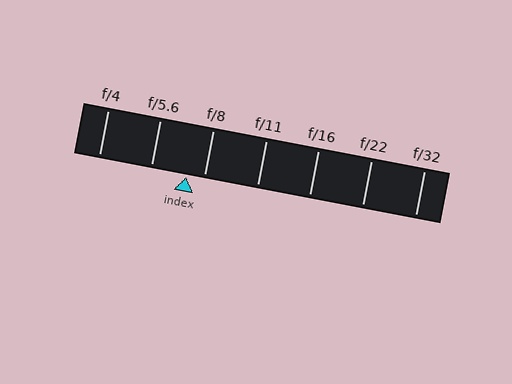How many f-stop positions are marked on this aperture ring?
There are 7 f-stop positions marked.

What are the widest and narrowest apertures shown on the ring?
The widest aperture shown is f/4 and the narrowest is f/32.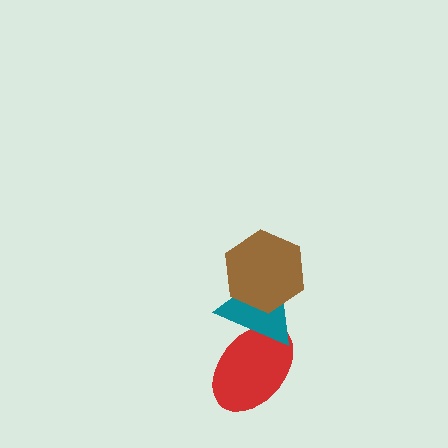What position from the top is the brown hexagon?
The brown hexagon is 1st from the top.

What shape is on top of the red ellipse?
The teal triangle is on top of the red ellipse.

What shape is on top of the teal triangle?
The brown hexagon is on top of the teal triangle.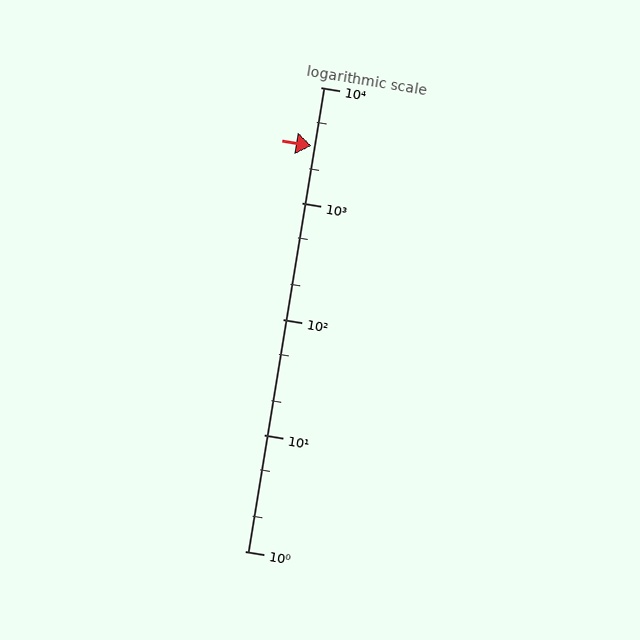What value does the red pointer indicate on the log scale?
The pointer indicates approximately 3100.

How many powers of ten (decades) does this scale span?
The scale spans 4 decades, from 1 to 10000.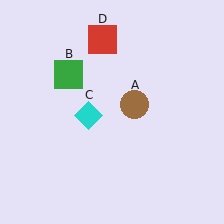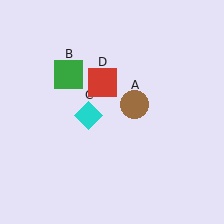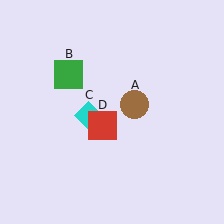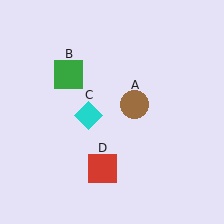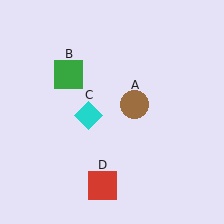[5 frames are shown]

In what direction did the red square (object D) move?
The red square (object D) moved down.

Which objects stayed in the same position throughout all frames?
Brown circle (object A) and green square (object B) and cyan diamond (object C) remained stationary.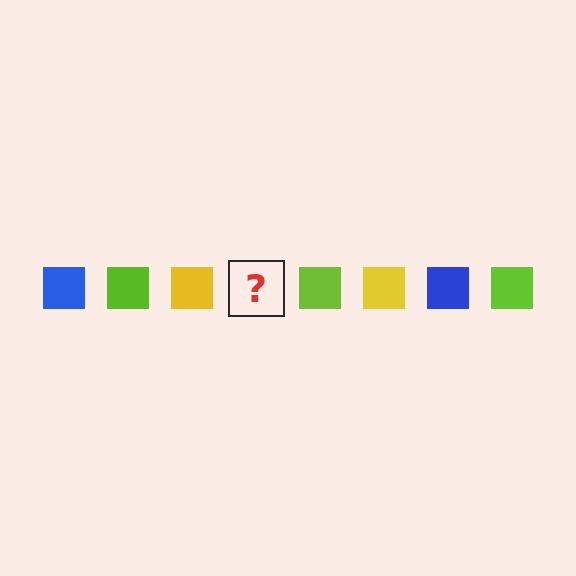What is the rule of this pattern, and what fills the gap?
The rule is that the pattern cycles through blue, lime, yellow squares. The gap should be filled with a blue square.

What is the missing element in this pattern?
The missing element is a blue square.